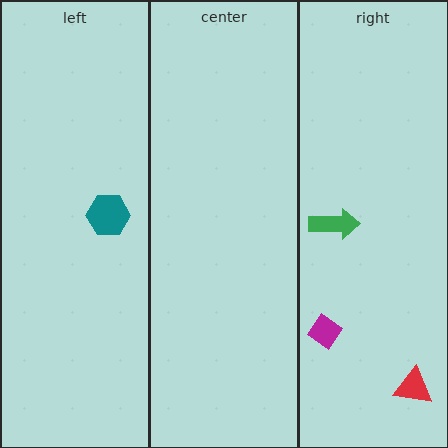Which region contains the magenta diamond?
The right region.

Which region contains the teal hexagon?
The left region.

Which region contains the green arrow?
The right region.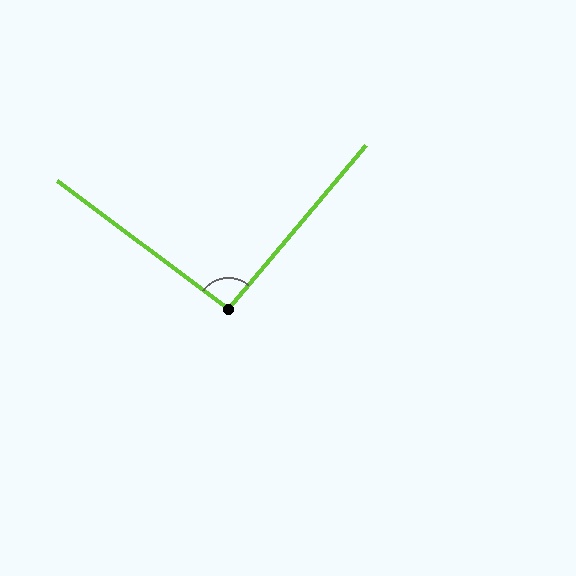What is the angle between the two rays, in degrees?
Approximately 93 degrees.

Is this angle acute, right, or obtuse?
It is approximately a right angle.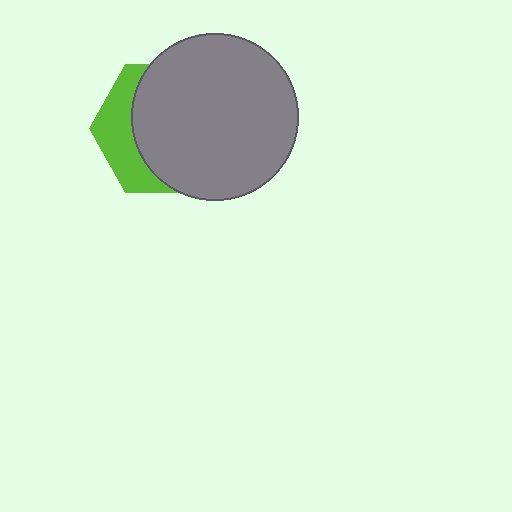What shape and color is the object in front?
The object in front is a gray circle.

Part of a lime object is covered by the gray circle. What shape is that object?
It is a hexagon.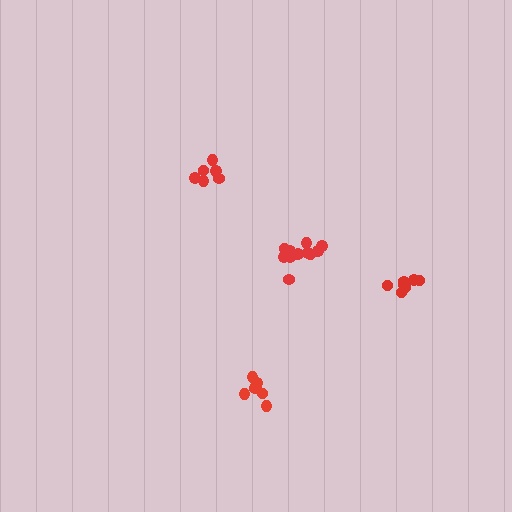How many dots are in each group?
Group 1: 7 dots, Group 2: 12 dots, Group 3: 7 dots, Group 4: 6 dots (32 total).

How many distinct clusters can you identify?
There are 4 distinct clusters.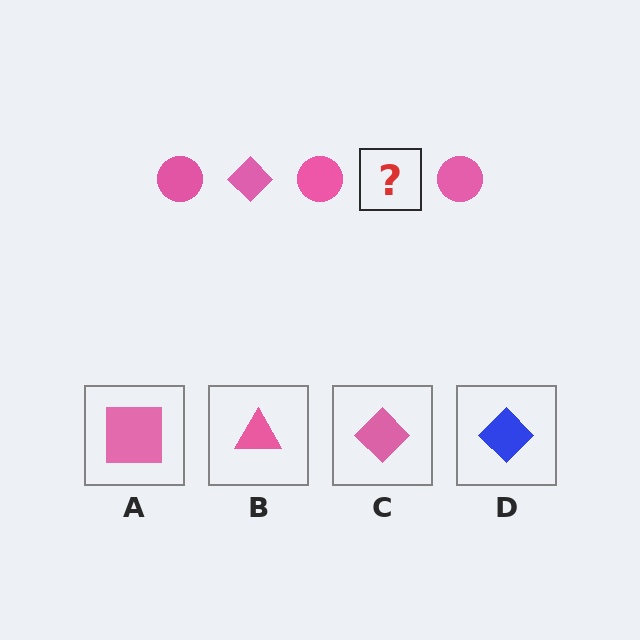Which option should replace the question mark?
Option C.